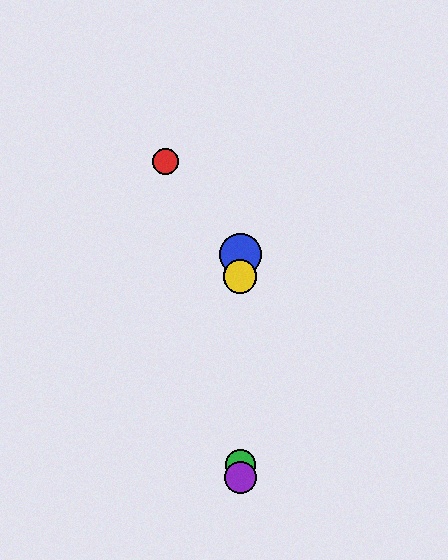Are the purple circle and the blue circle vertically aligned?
Yes, both are at x≈240.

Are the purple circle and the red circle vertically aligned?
No, the purple circle is at x≈240 and the red circle is at x≈166.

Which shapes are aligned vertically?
The blue circle, the green circle, the yellow circle, the purple circle are aligned vertically.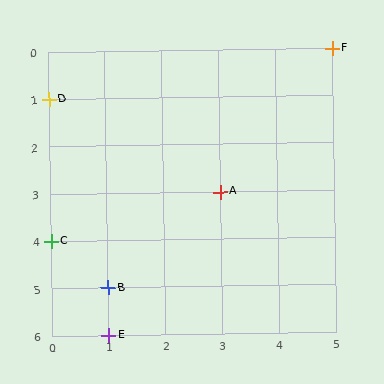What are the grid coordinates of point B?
Point B is at grid coordinates (1, 5).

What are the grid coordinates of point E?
Point E is at grid coordinates (1, 6).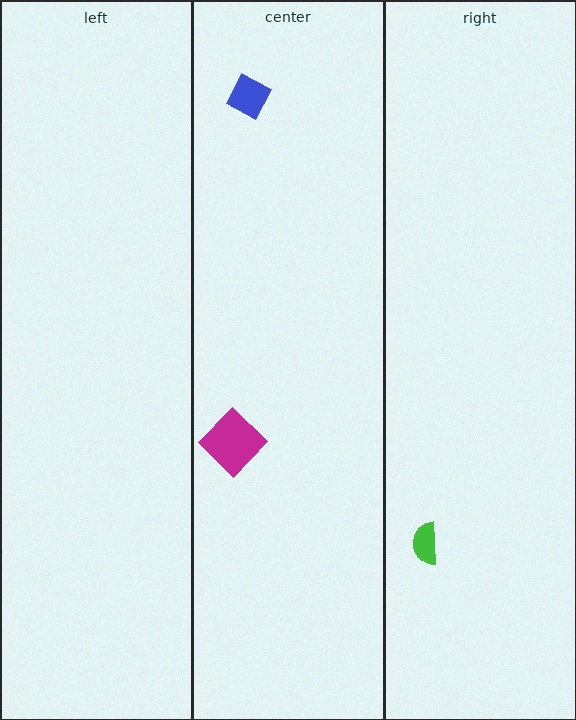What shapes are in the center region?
The magenta diamond, the blue diamond.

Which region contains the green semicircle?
The right region.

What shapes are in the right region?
The green semicircle.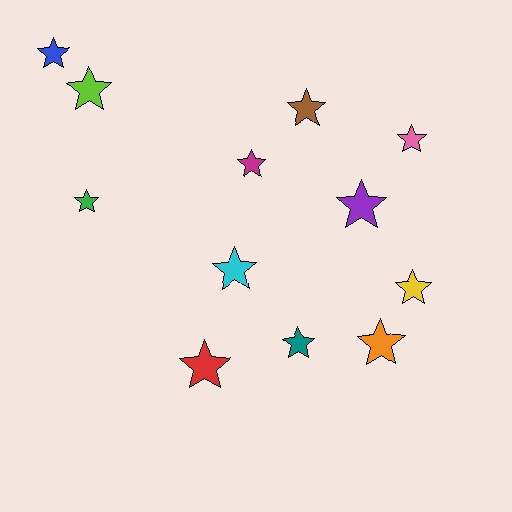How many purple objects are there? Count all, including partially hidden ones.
There is 1 purple object.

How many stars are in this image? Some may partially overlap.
There are 12 stars.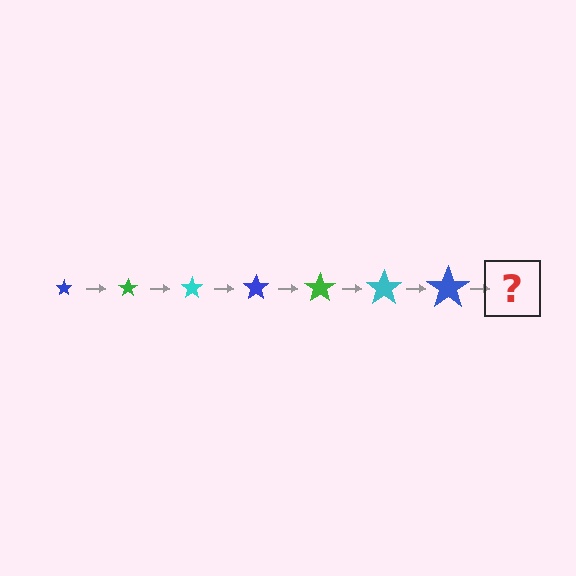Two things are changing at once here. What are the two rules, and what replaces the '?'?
The two rules are that the star grows larger each step and the color cycles through blue, green, and cyan. The '?' should be a green star, larger than the previous one.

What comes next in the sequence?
The next element should be a green star, larger than the previous one.